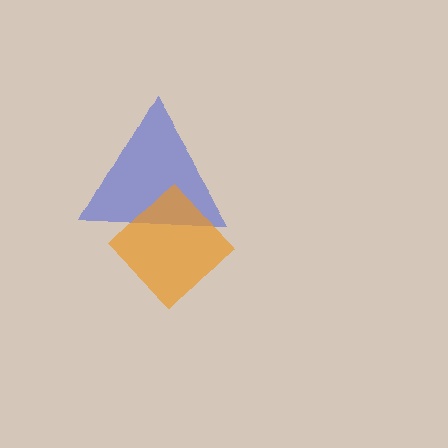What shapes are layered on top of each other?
The layered shapes are: a blue triangle, an orange diamond.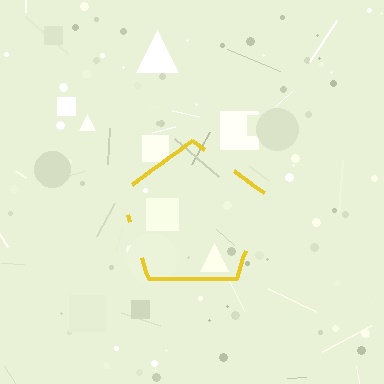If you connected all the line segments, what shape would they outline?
They would outline a pentagon.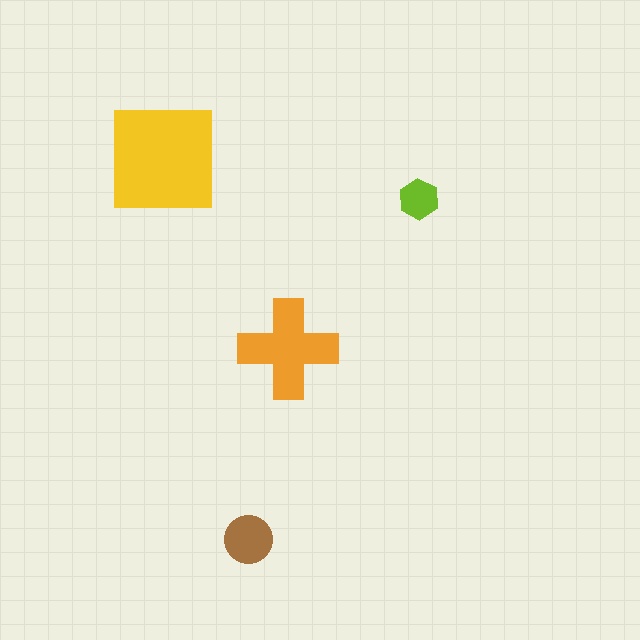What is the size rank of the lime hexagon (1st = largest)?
4th.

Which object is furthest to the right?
The lime hexagon is rightmost.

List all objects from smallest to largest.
The lime hexagon, the brown circle, the orange cross, the yellow square.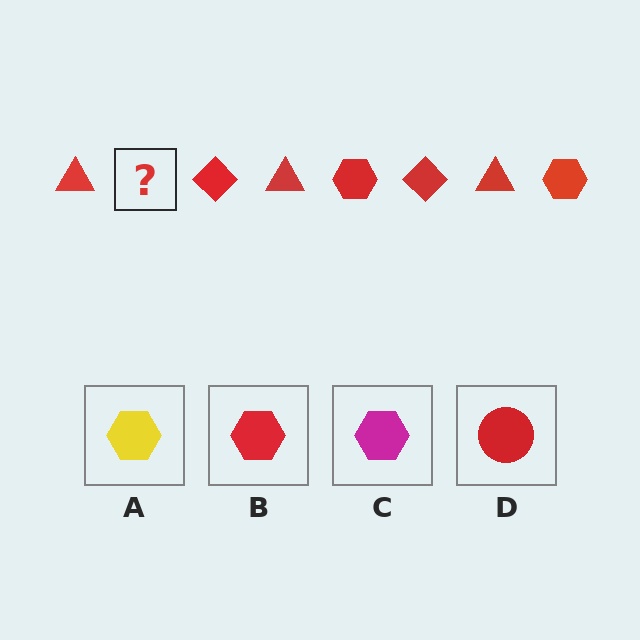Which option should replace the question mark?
Option B.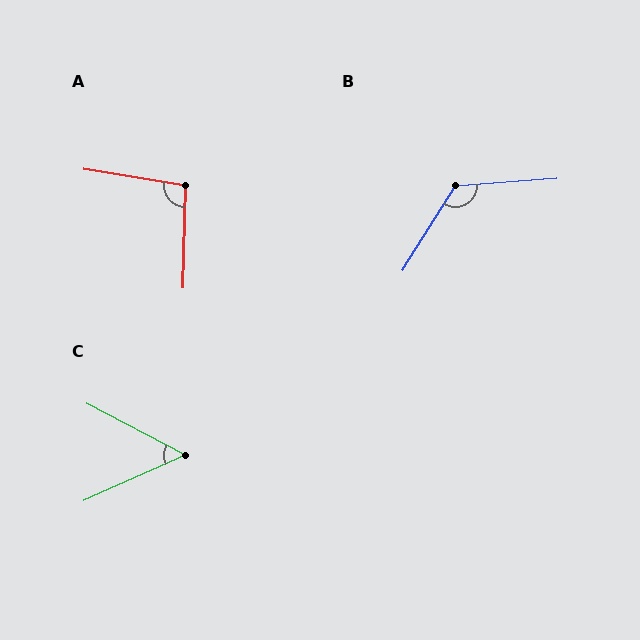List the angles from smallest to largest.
C (52°), A (98°), B (126°).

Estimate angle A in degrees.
Approximately 98 degrees.